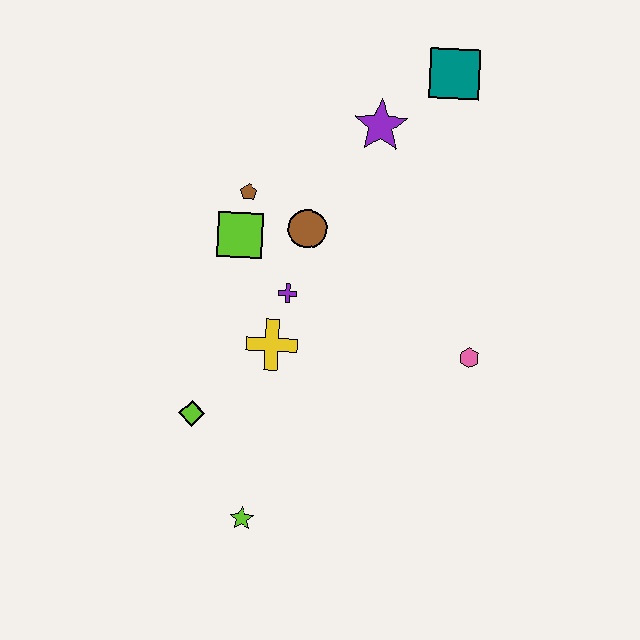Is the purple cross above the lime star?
Yes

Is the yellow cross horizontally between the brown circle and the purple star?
No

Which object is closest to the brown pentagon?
The lime square is closest to the brown pentagon.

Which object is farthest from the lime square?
The lime star is farthest from the lime square.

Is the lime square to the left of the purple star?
Yes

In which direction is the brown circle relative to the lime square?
The brown circle is to the right of the lime square.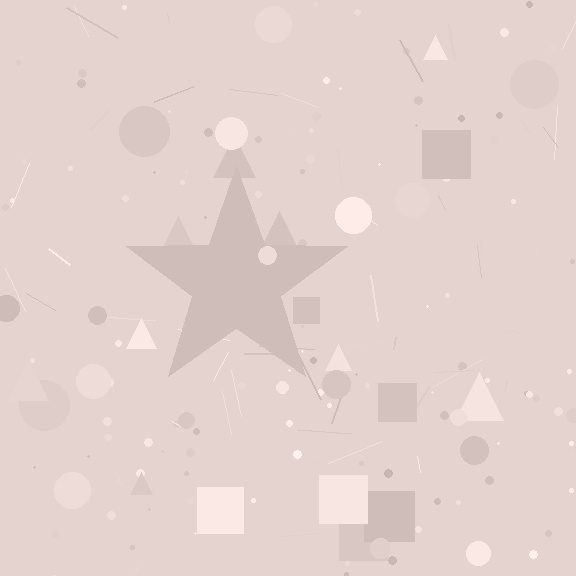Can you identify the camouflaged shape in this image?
The camouflaged shape is a star.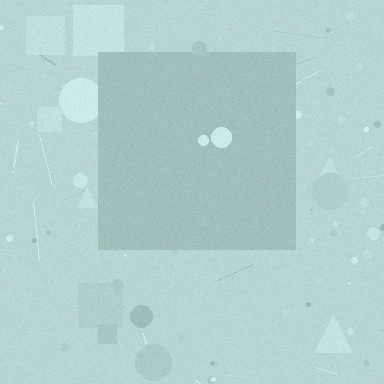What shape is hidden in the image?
A square is hidden in the image.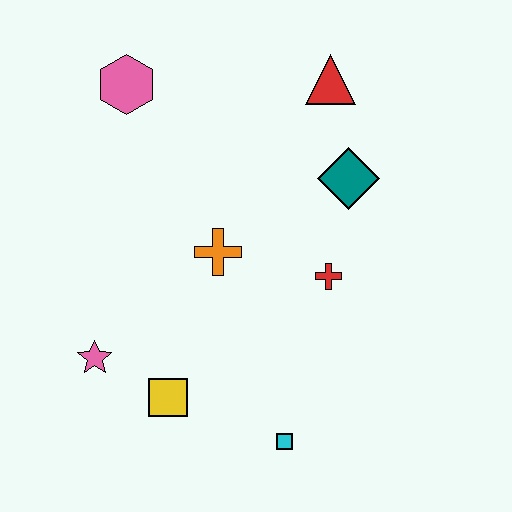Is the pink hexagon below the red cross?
No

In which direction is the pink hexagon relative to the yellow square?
The pink hexagon is above the yellow square.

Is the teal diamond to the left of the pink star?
No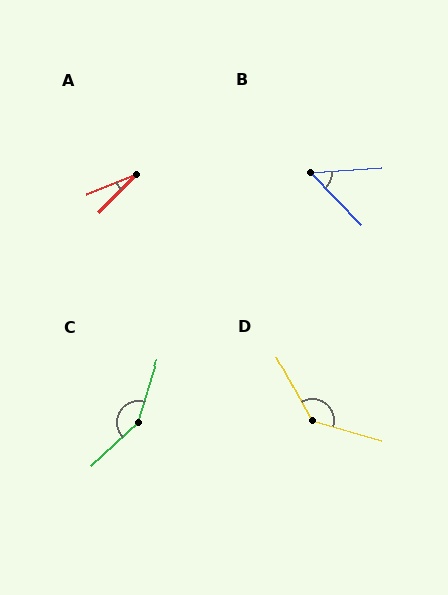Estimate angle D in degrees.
Approximately 135 degrees.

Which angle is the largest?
C, at approximately 151 degrees.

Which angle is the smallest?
A, at approximately 24 degrees.